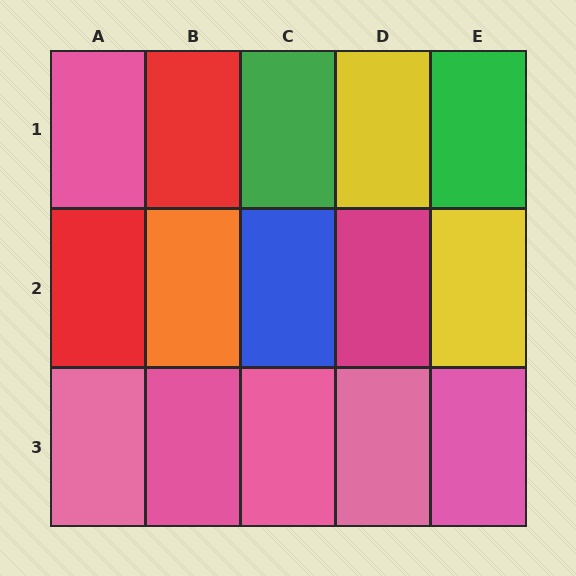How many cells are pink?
6 cells are pink.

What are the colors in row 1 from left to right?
Pink, red, green, yellow, green.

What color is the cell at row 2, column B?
Orange.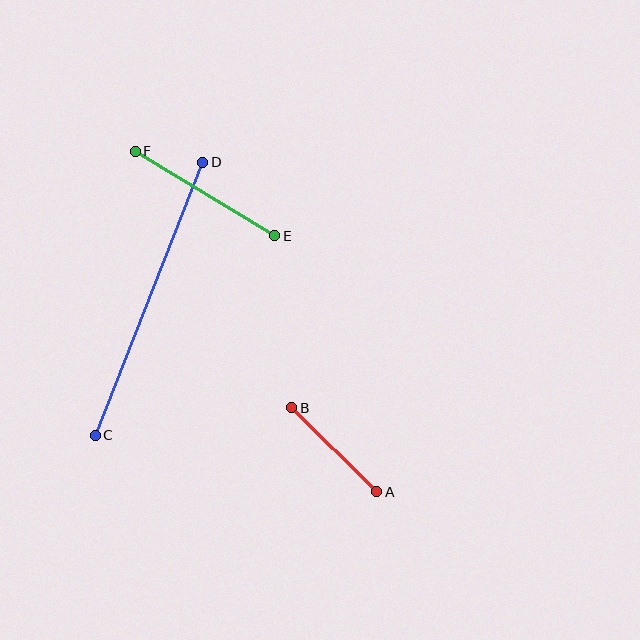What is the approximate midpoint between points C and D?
The midpoint is at approximately (149, 299) pixels.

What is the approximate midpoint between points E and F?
The midpoint is at approximately (205, 194) pixels.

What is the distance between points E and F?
The distance is approximately 163 pixels.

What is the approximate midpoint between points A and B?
The midpoint is at approximately (334, 450) pixels.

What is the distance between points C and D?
The distance is approximately 294 pixels.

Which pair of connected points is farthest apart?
Points C and D are farthest apart.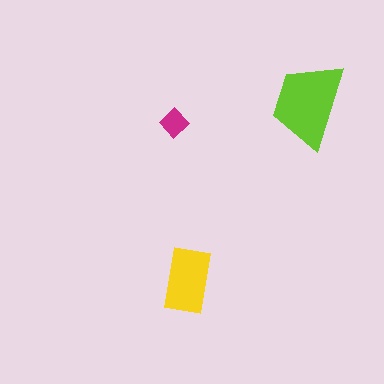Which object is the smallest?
The magenta diamond.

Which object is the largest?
The lime trapezoid.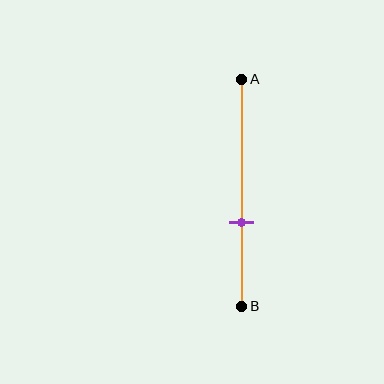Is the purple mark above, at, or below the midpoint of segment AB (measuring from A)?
The purple mark is below the midpoint of segment AB.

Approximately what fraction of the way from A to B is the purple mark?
The purple mark is approximately 65% of the way from A to B.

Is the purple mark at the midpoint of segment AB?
No, the mark is at about 65% from A, not at the 50% midpoint.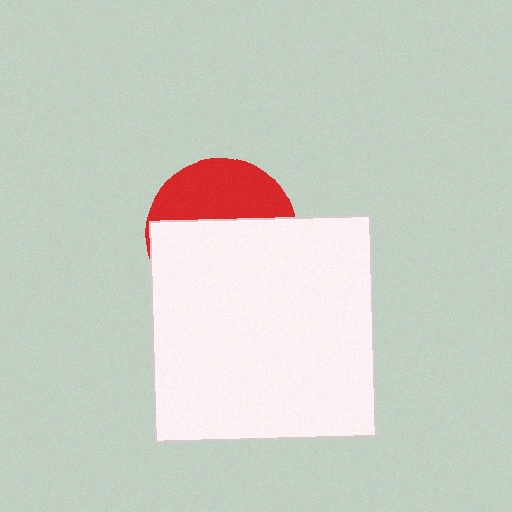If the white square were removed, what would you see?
You would see the complete red circle.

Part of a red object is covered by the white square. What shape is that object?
It is a circle.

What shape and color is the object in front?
The object in front is a white square.